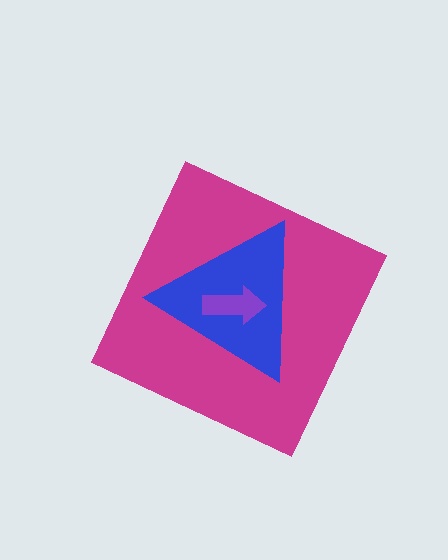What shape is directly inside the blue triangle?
The purple arrow.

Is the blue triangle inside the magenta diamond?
Yes.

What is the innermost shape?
The purple arrow.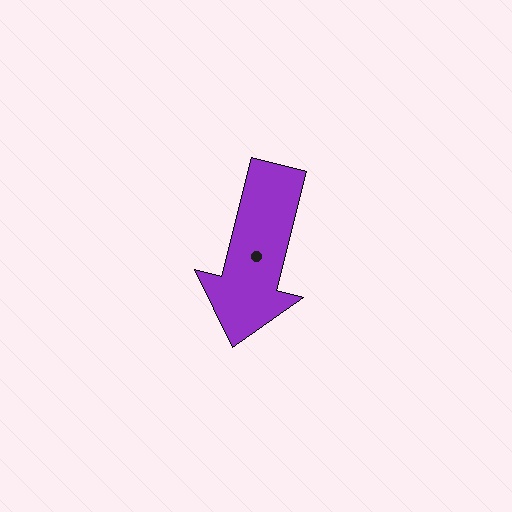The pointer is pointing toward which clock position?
Roughly 6 o'clock.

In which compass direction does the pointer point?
South.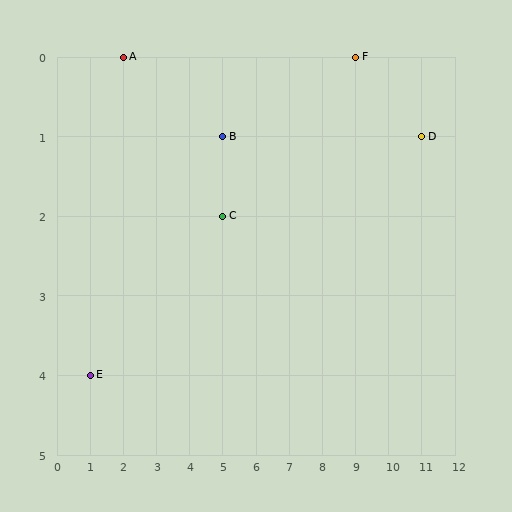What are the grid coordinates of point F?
Point F is at grid coordinates (9, 0).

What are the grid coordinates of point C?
Point C is at grid coordinates (5, 2).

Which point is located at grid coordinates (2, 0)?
Point A is at (2, 0).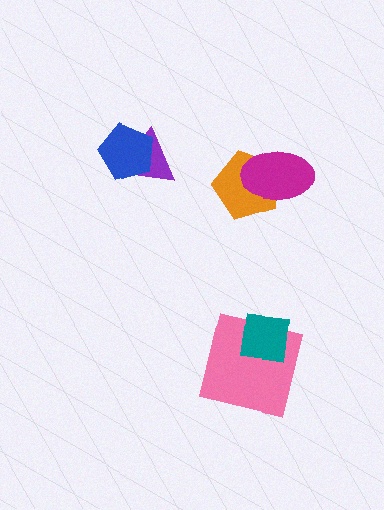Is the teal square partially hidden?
No, no other shape covers it.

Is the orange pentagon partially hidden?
Yes, it is partially covered by another shape.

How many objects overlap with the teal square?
1 object overlaps with the teal square.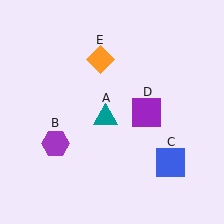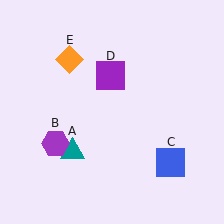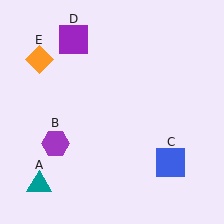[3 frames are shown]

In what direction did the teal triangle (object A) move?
The teal triangle (object A) moved down and to the left.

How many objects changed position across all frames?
3 objects changed position: teal triangle (object A), purple square (object D), orange diamond (object E).